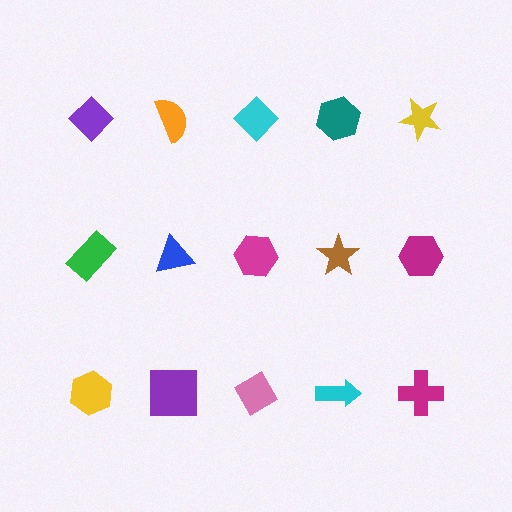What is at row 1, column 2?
An orange semicircle.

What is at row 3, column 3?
A pink diamond.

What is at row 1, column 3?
A cyan diamond.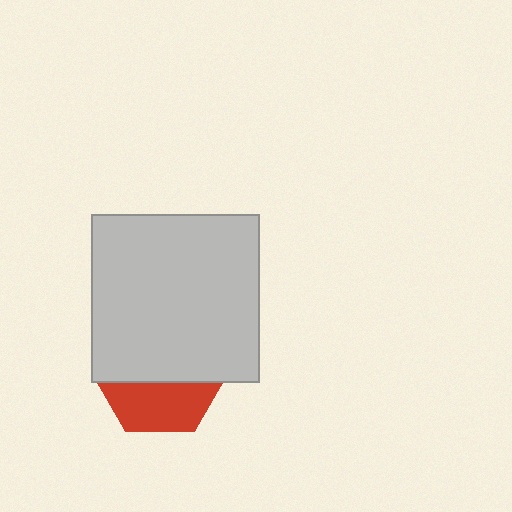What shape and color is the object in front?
The object in front is a light gray square.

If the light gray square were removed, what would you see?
You would see the complete red hexagon.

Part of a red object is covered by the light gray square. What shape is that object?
It is a hexagon.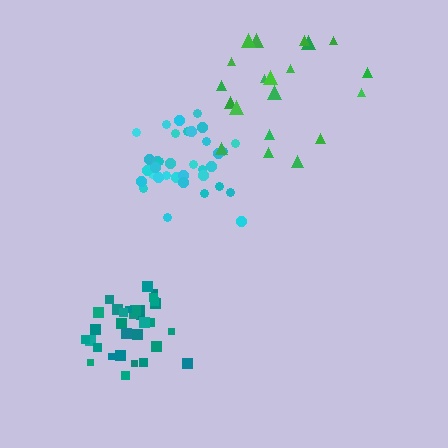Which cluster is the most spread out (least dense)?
Green.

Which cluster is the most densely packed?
Teal.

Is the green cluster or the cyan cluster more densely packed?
Cyan.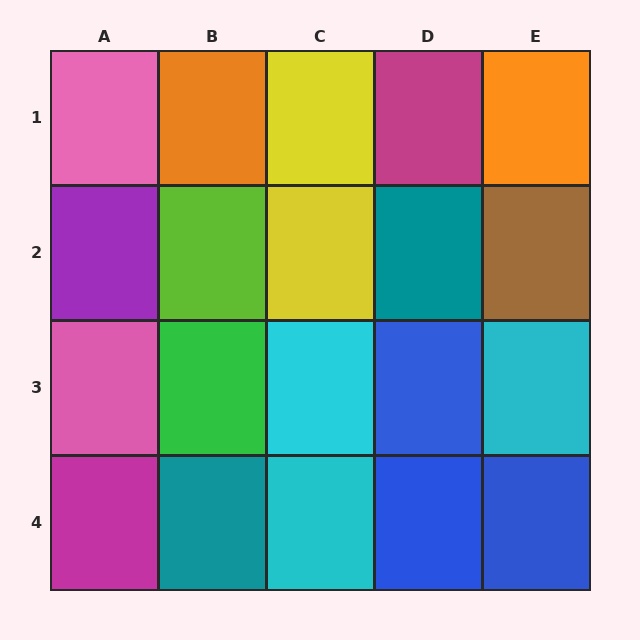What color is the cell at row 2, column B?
Lime.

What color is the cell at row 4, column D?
Blue.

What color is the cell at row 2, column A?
Purple.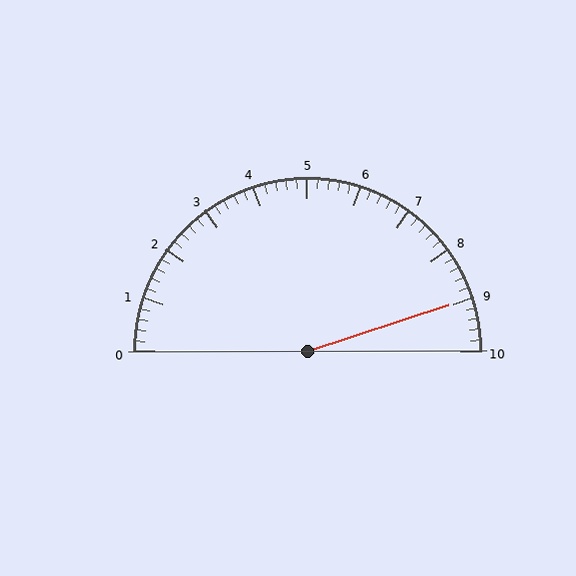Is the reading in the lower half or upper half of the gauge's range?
The reading is in the upper half of the range (0 to 10).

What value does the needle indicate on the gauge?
The needle indicates approximately 9.0.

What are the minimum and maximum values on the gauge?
The gauge ranges from 0 to 10.